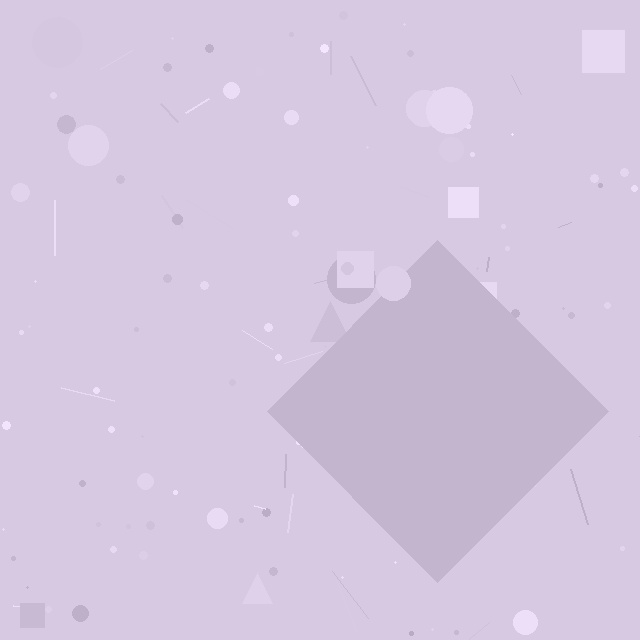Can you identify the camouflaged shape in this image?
The camouflaged shape is a diamond.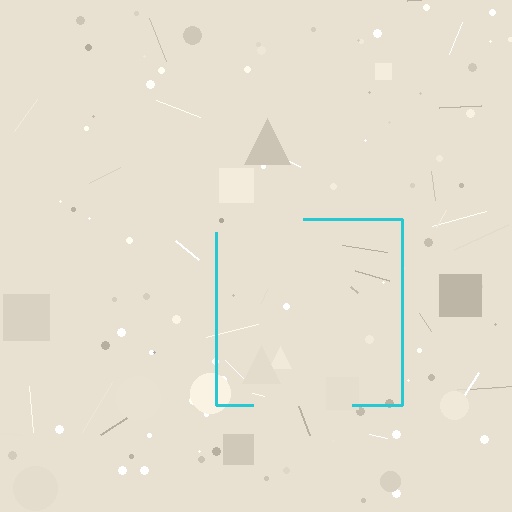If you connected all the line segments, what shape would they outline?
They would outline a square.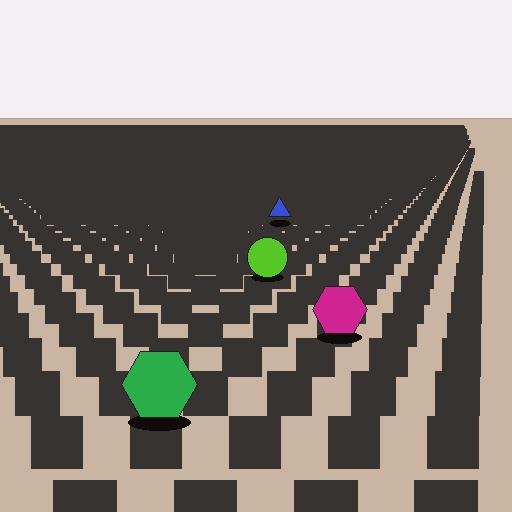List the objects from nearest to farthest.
From nearest to farthest: the green hexagon, the magenta hexagon, the lime circle, the blue triangle.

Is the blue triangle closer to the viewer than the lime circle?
No. The lime circle is closer — you can tell from the texture gradient: the ground texture is coarser near it.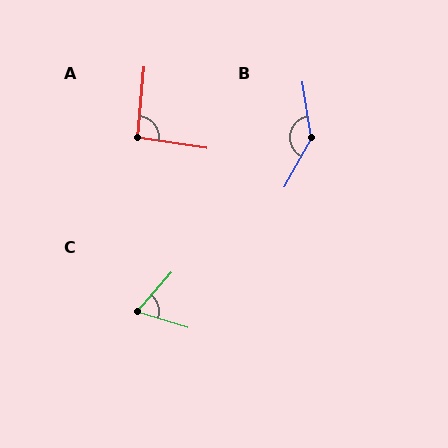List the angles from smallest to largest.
C (66°), A (94°), B (142°).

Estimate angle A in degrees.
Approximately 94 degrees.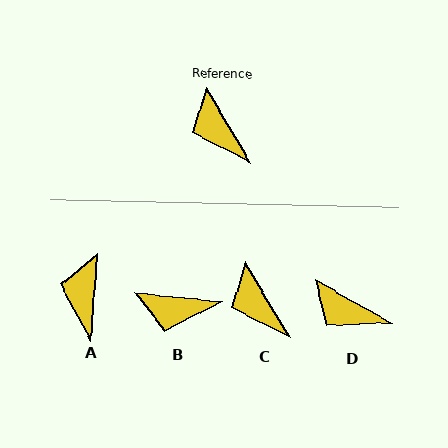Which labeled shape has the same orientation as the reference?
C.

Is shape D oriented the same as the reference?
No, it is off by about 30 degrees.